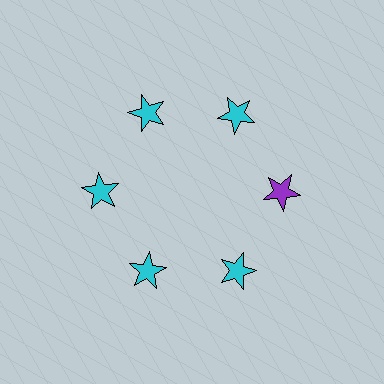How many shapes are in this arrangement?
There are 6 shapes arranged in a ring pattern.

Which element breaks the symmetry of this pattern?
The purple star at roughly the 3 o'clock position breaks the symmetry. All other shapes are cyan stars.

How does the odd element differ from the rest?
It has a different color: purple instead of cyan.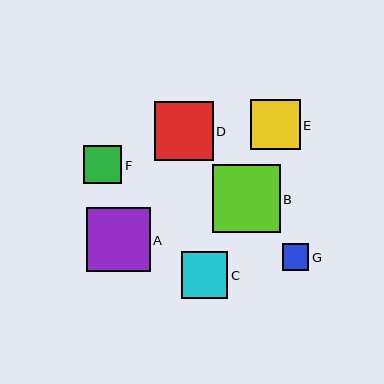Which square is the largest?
Square B is the largest with a size of approximately 68 pixels.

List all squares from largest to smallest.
From largest to smallest: B, A, D, E, C, F, G.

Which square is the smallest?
Square G is the smallest with a size of approximately 27 pixels.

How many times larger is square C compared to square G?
Square C is approximately 1.8 times the size of square G.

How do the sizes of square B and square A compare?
Square B and square A are approximately the same size.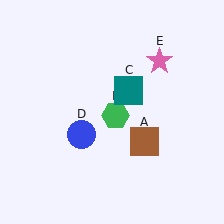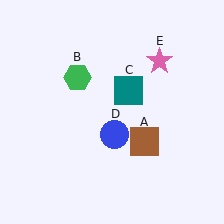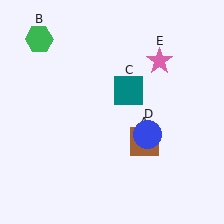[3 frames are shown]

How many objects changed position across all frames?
2 objects changed position: green hexagon (object B), blue circle (object D).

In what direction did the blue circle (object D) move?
The blue circle (object D) moved right.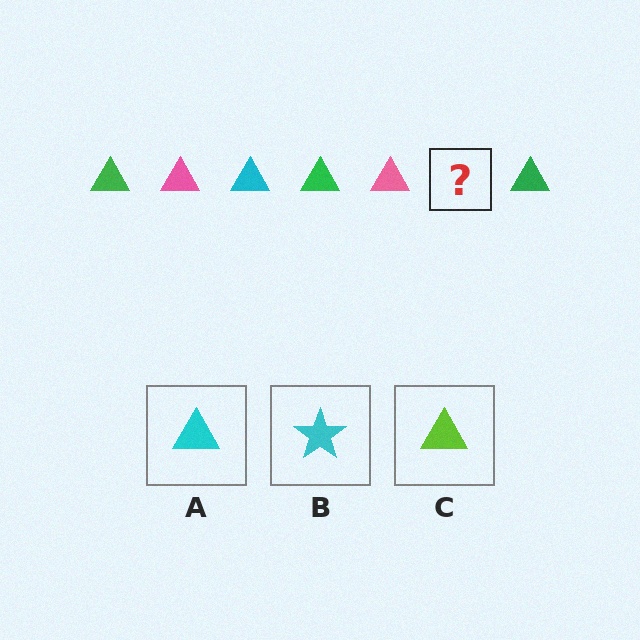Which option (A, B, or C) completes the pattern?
A.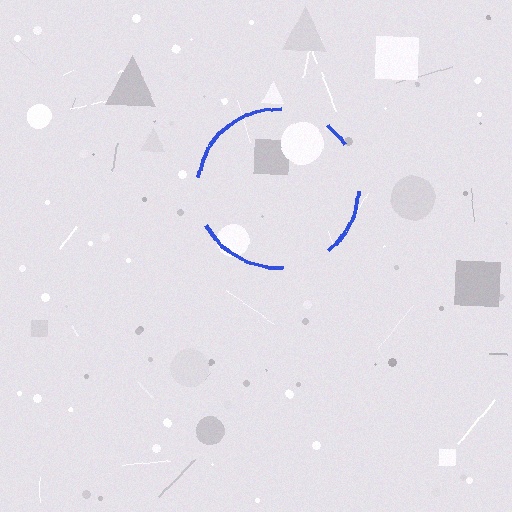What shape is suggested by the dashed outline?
The dashed outline suggests a circle.